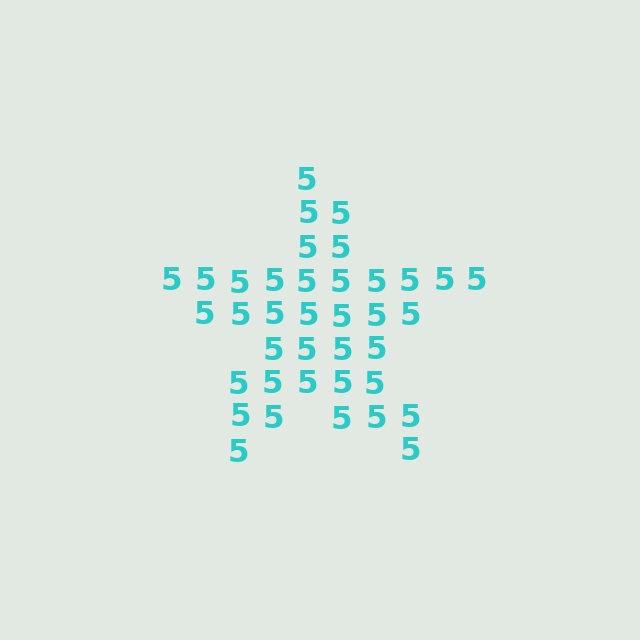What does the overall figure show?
The overall figure shows a star.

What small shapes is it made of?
It is made of small digit 5's.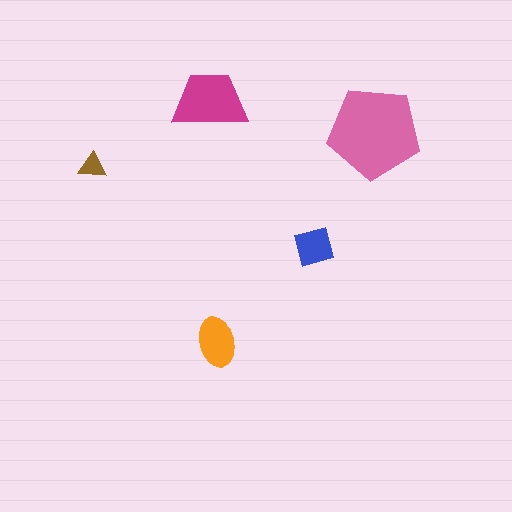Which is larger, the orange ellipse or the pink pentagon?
The pink pentagon.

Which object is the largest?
The pink pentagon.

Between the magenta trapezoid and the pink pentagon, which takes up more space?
The pink pentagon.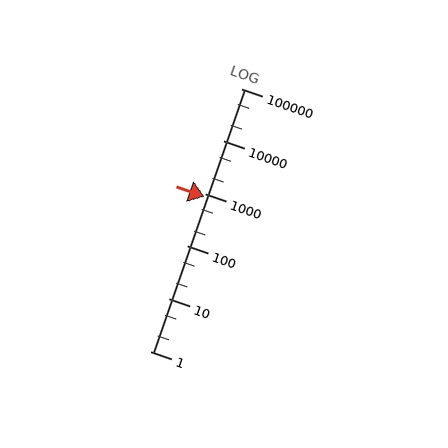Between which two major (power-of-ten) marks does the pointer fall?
The pointer is between 100 and 1000.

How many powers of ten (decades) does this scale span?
The scale spans 5 decades, from 1 to 100000.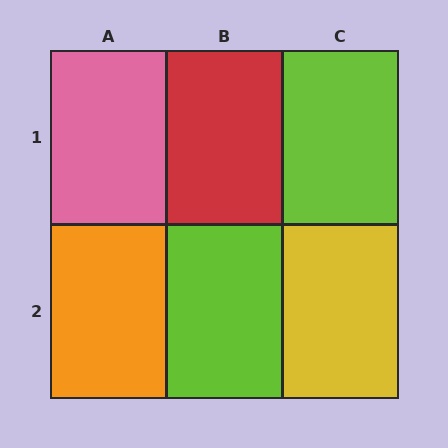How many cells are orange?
1 cell is orange.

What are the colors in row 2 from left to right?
Orange, lime, yellow.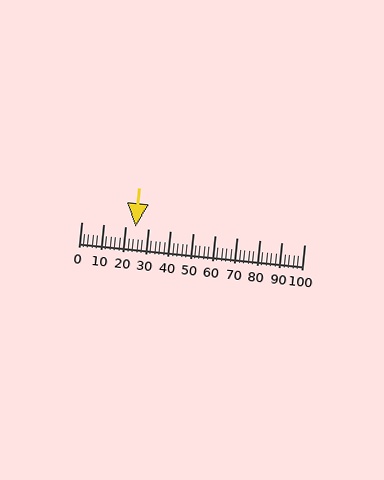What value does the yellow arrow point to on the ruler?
The yellow arrow points to approximately 24.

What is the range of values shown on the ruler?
The ruler shows values from 0 to 100.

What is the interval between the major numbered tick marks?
The major tick marks are spaced 10 units apart.